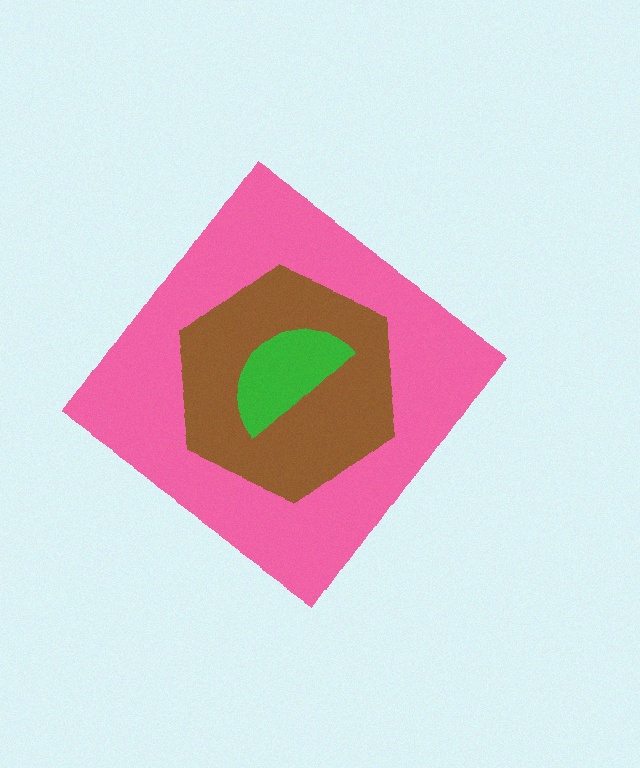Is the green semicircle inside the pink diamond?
Yes.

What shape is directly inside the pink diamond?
The brown hexagon.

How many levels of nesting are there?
3.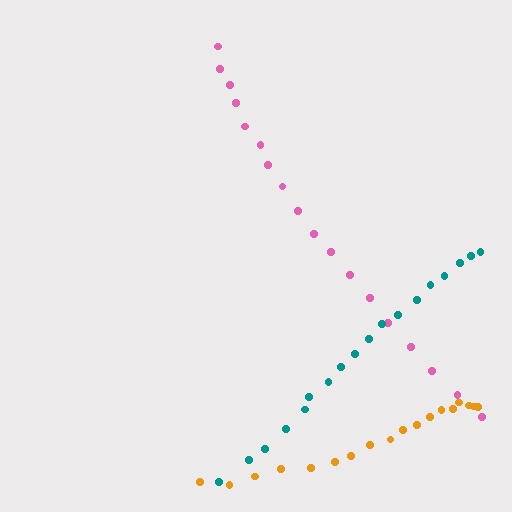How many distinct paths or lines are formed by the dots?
There are 3 distinct paths.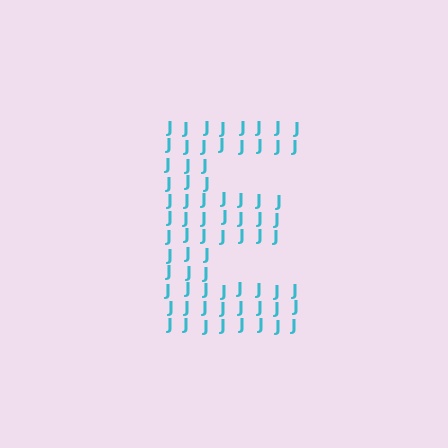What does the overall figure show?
The overall figure shows the letter E.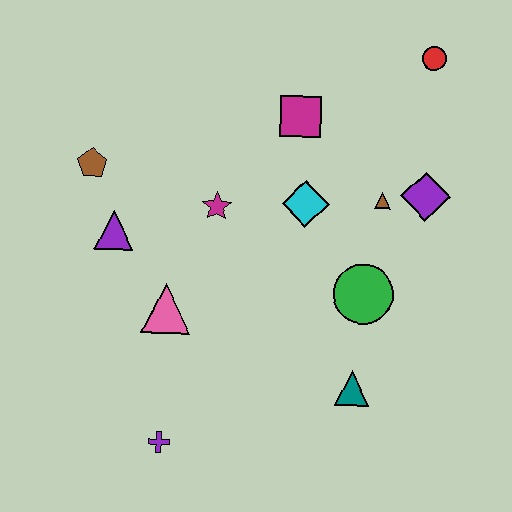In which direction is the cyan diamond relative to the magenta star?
The cyan diamond is to the right of the magenta star.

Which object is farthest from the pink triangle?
The red circle is farthest from the pink triangle.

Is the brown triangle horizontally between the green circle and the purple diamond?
Yes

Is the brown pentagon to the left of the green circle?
Yes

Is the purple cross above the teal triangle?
No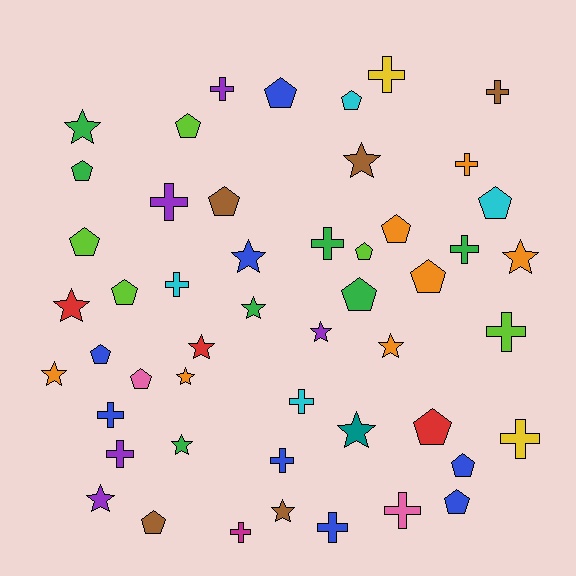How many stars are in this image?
There are 15 stars.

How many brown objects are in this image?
There are 5 brown objects.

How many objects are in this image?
There are 50 objects.